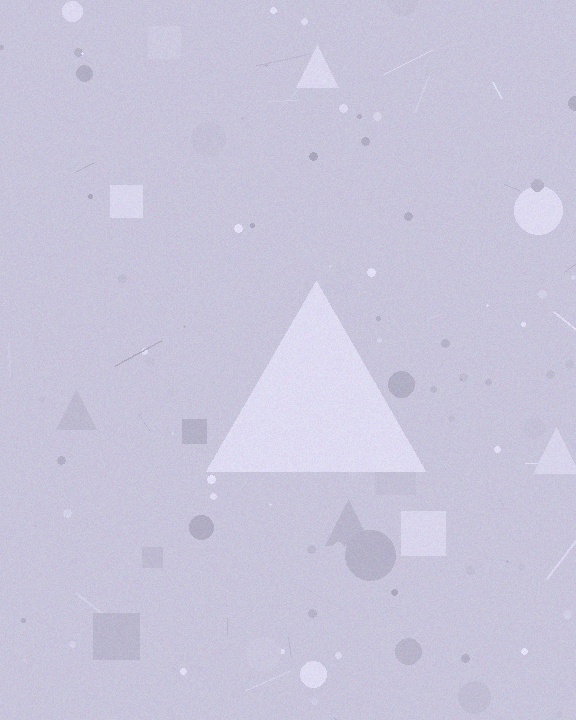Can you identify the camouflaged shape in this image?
The camouflaged shape is a triangle.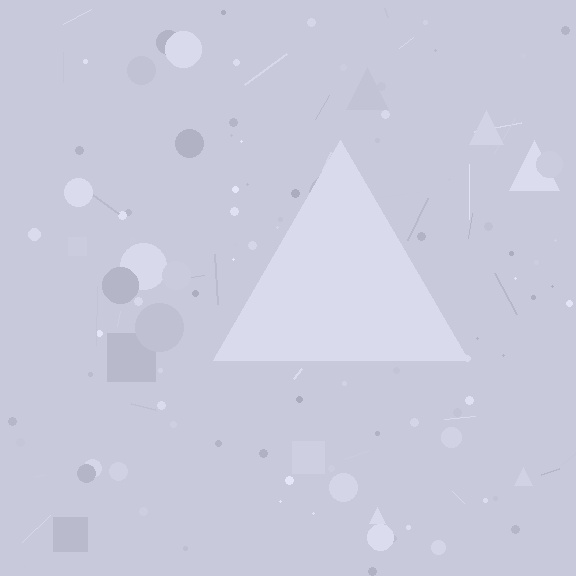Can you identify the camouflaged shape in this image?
The camouflaged shape is a triangle.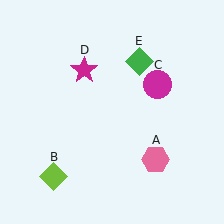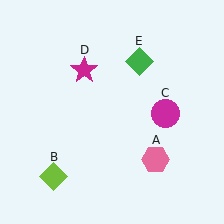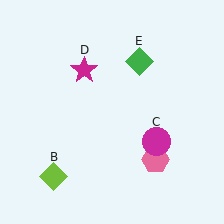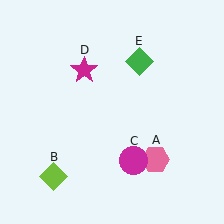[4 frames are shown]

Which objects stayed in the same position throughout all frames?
Pink hexagon (object A) and lime diamond (object B) and magenta star (object D) and green diamond (object E) remained stationary.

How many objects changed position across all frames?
1 object changed position: magenta circle (object C).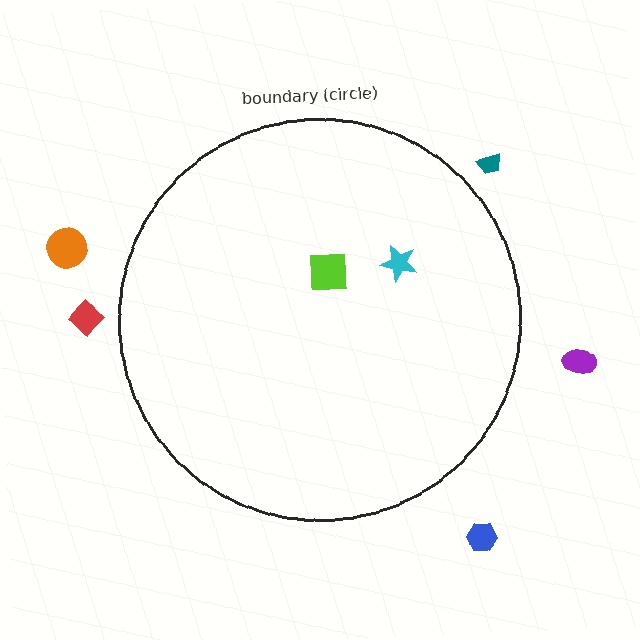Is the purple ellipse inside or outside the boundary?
Outside.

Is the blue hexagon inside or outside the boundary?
Outside.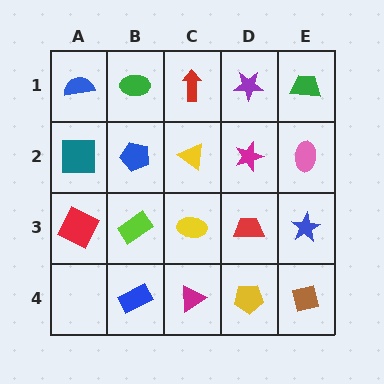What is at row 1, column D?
A purple star.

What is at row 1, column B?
A green ellipse.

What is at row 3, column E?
A blue star.